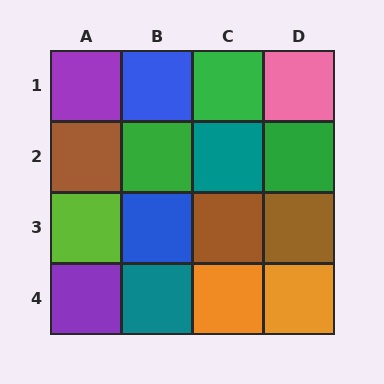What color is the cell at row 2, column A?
Brown.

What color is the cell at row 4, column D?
Orange.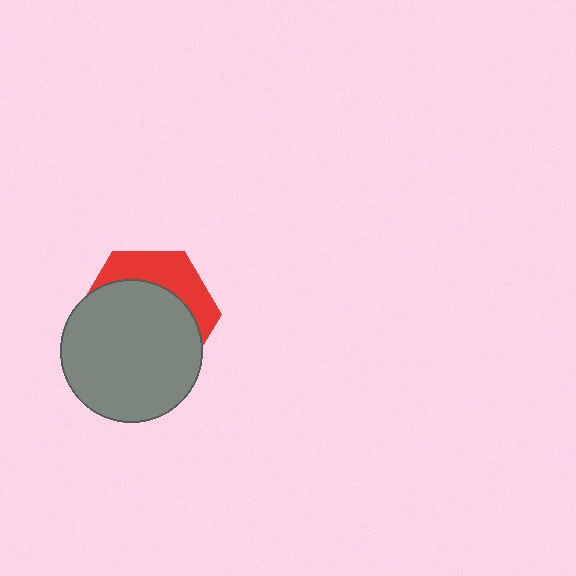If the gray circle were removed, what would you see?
You would see the complete red hexagon.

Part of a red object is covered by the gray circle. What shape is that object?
It is a hexagon.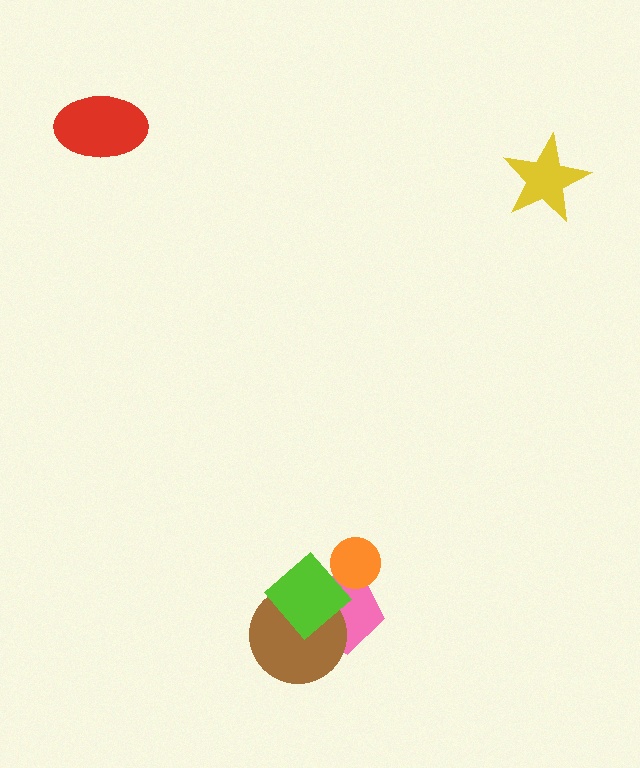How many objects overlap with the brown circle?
2 objects overlap with the brown circle.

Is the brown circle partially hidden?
Yes, it is partially covered by another shape.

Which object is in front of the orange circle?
The lime diamond is in front of the orange circle.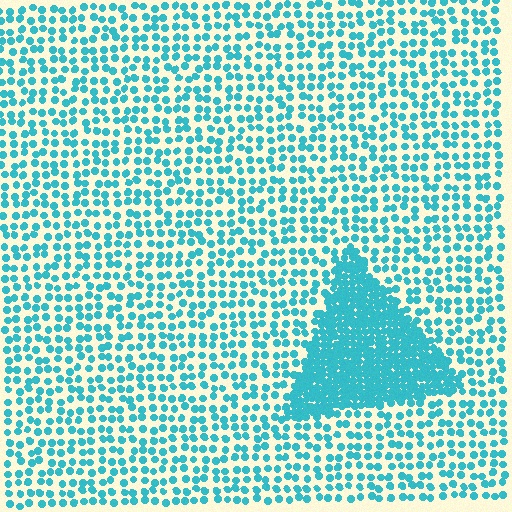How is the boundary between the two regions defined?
The boundary is defined by a change in element density (approximately 2.8x ratio). All elements are the same color, size, and shape.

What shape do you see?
I see a triangle.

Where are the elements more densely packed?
The elements are more densely packed inside the triangle boundary.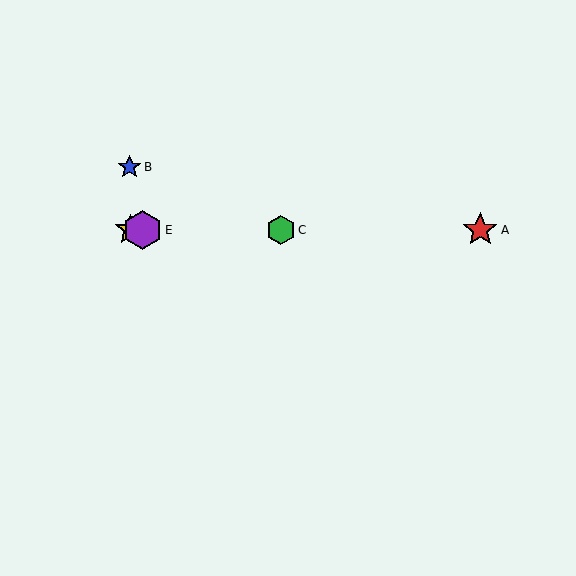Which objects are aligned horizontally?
Objects A, C, D, E are aligned horizontally.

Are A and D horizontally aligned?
Yes, both are at y≈230.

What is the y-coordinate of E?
Object E is at y≈230.